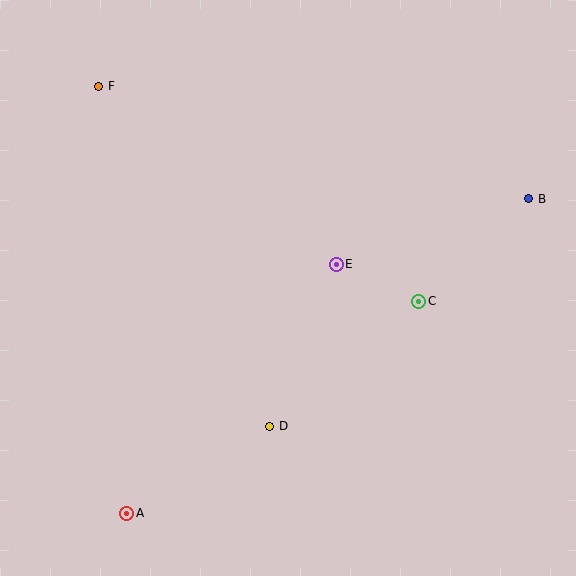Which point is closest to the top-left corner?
Point F is closest to the top-left corner.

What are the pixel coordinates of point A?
Point A is at (127, 513).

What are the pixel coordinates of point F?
Point F is at (99, 86).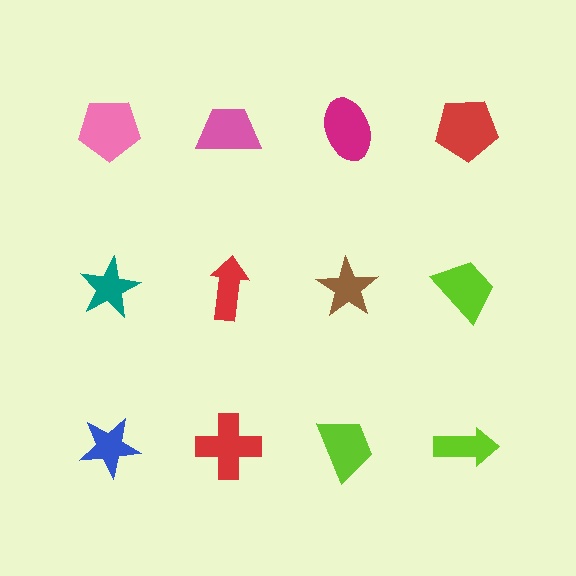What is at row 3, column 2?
A red cross.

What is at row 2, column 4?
A lime trapezoid.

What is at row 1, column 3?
A magenta ellipse.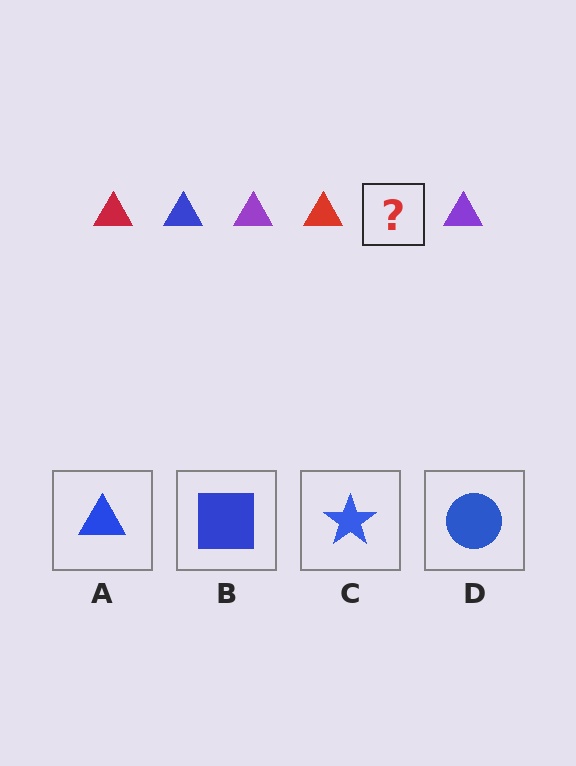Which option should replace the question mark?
Option A.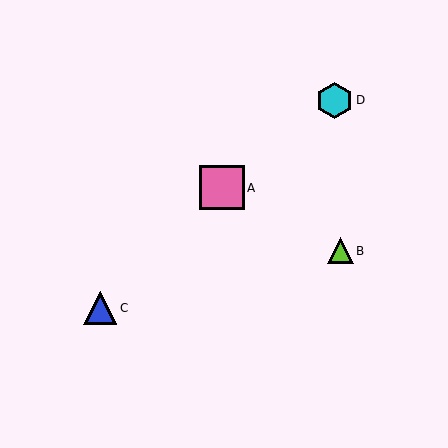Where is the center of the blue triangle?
The center of the blue triangle is at (100, 308).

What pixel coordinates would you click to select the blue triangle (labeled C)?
Click at (100, 308) to select the blue triangle C.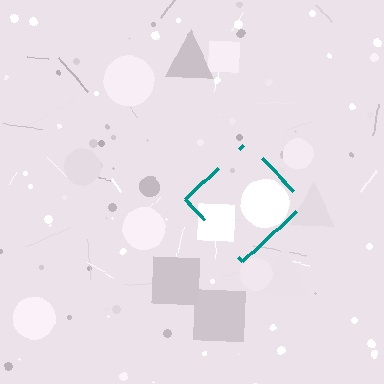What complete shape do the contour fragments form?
The contour fragments form a diamond.